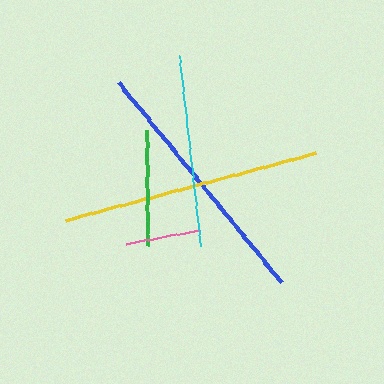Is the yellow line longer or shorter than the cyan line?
The yellow line is longer than the cyan line.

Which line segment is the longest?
The yellow line is the longest at approximately 259 pixels.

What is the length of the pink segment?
The pink segment is approximately 73 pixels long.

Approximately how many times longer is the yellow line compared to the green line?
The yellow line is approximately 2.3 times the length of the green line.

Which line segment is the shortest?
The pink line is the shortest at approximately 73 pixels.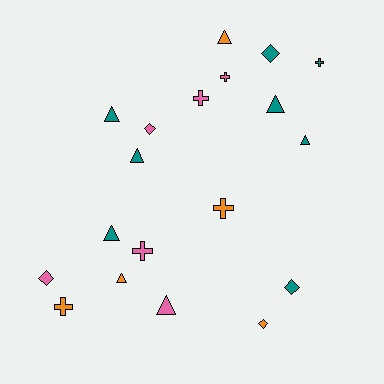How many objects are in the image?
There are 19 objects.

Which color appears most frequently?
Teal, with 8 objects.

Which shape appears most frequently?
Triangle, with 8 objects.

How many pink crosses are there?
There are 3 pink crosses.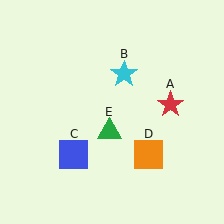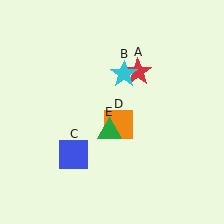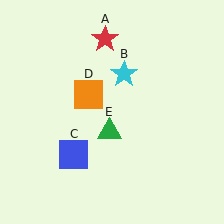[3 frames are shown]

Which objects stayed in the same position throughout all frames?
Cyan star (object B) and blue square (object C) and green triangle (object E) remained stationary.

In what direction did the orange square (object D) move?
The orange square (object D) moved up and to the left.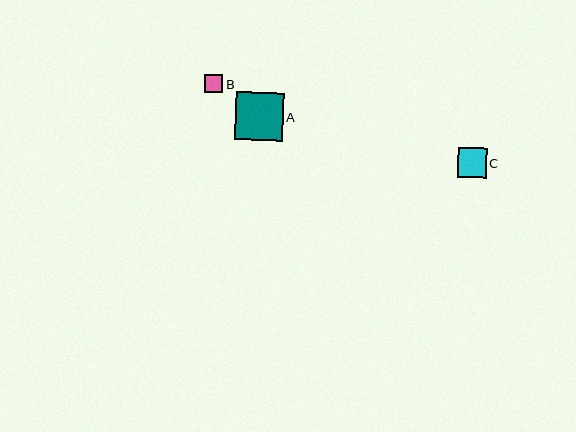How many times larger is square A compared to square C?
Square A is approximately 1.6 times the size of square C.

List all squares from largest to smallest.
From largest to smallest: A, C, B.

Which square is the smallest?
Square B is the smallest with a size of approximately 18 pixels.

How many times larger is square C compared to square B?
Square C is approximately 1.6 times the size of square B.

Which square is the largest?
Square A is the largest with a size of approximately 48 pixels.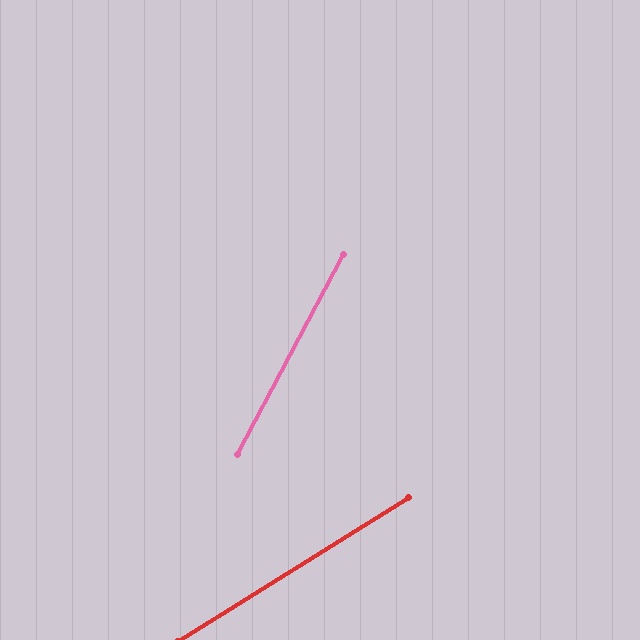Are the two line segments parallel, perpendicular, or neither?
Neither parallel nor perpendicular — they differ by about 30°.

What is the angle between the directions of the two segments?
Approximately 30 degrees.